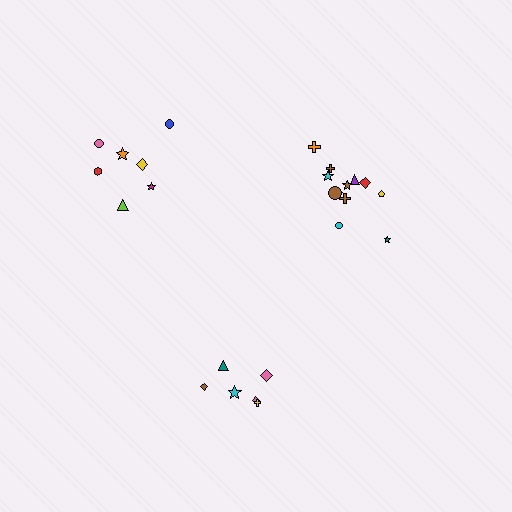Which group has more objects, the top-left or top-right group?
The top-right group.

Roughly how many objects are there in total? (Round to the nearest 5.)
Roughly 25 objects in total.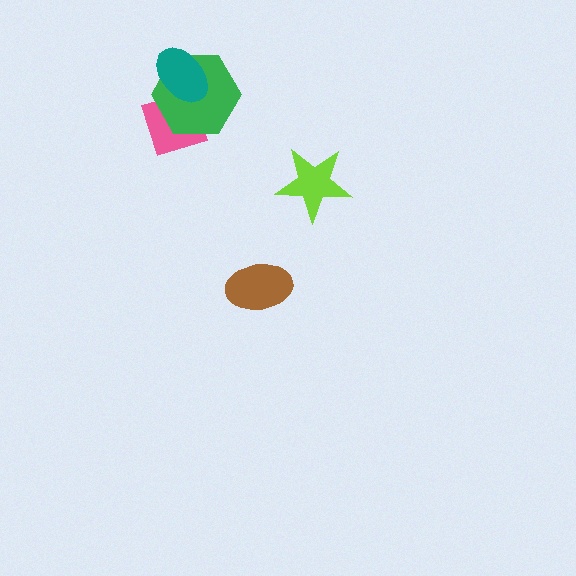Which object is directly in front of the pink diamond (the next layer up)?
The green hexagon is directly in front of the pink diamond.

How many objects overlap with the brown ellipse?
0 objects overlap with the brown ellipse.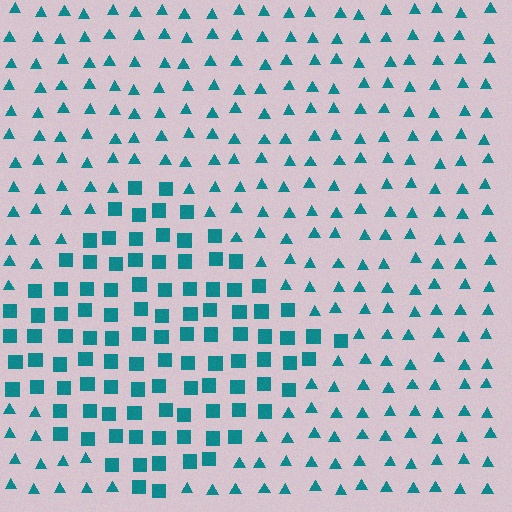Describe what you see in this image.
The image is filled with small teal elements arranged in a uniform grid. A diamond-shaped region contains squares, while the surrounding area contains triangles. The boundary is defined purely by the change in element shape.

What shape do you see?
I see a diamond.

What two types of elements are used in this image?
The image uses squares inside the diamond region and triangles outside it.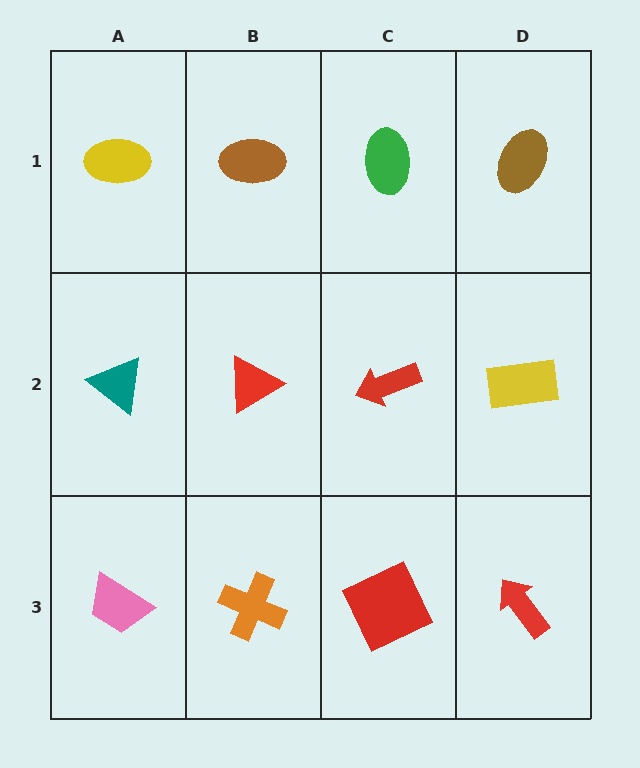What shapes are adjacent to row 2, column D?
A brown ellipse (row 1, column D), a red arrow (row 3, column D), a red arrow (row 2, column C).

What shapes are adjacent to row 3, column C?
A red arrow (row 2, column C), an orange cross (row 3, column B), a red arrow (row 3, column D).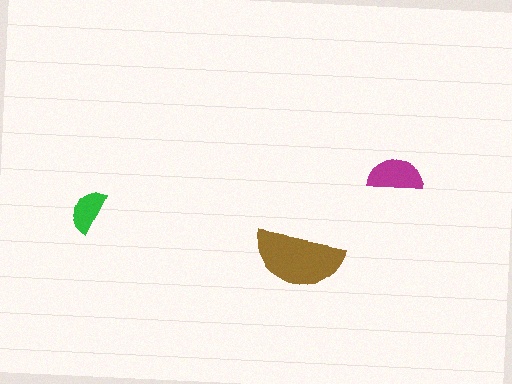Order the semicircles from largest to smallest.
the brown one, the magenta one, the green one.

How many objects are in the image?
There are 3 objects in the image.